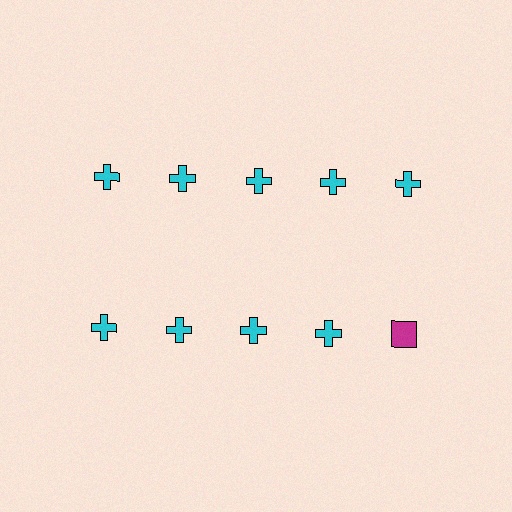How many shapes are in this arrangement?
There are 10 shapes arranged in a grid pattern.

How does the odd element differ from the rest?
It differs in both color (magenta instead of cyan) and shape (square instead of cross).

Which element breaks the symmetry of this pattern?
The magenta square in the second row, rightmost column breaks the symmetry. All other shapes are cyan crosses.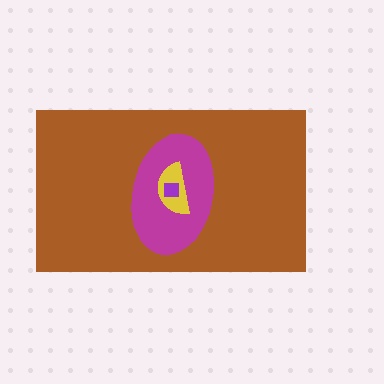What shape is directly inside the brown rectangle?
The magenta ellipse.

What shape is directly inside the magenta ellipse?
The yellow semicircle.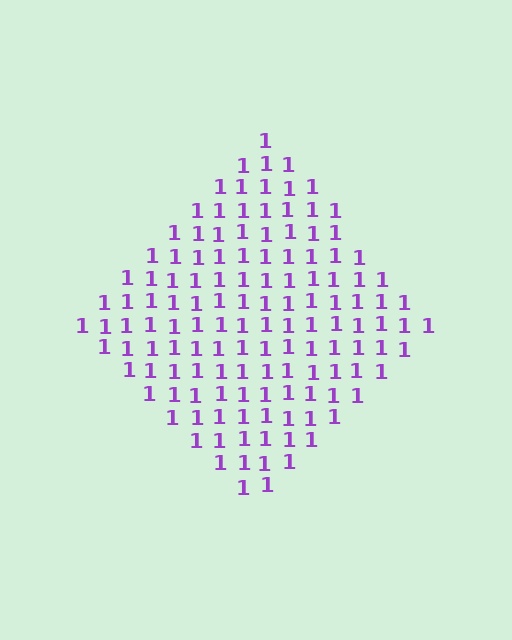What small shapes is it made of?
It is made of small digit 1's.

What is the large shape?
The large shape is a diamond.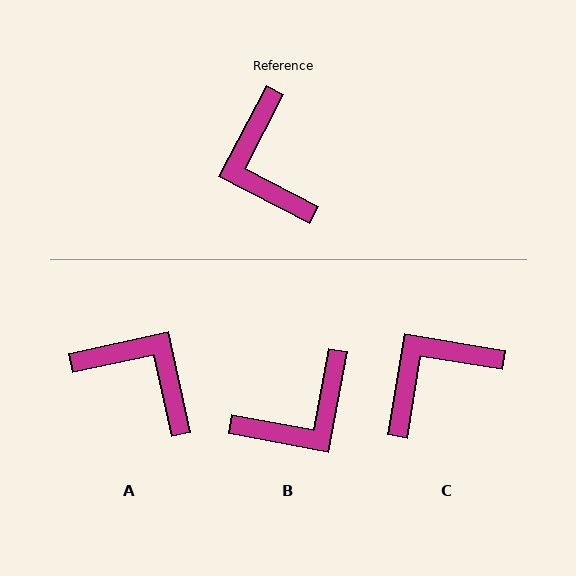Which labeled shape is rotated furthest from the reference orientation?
A, about 140 degrees away.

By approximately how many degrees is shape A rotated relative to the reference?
Approximately 140 degrees clockwise.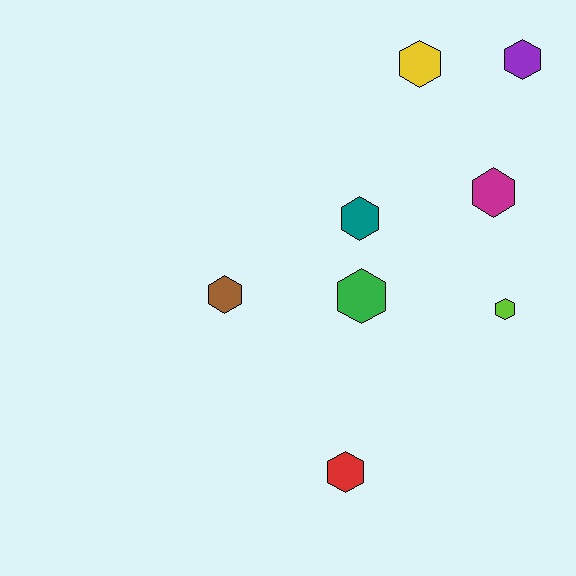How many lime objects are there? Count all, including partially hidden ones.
There is 1 lime object.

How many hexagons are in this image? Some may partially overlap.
There are 8 hexagons.